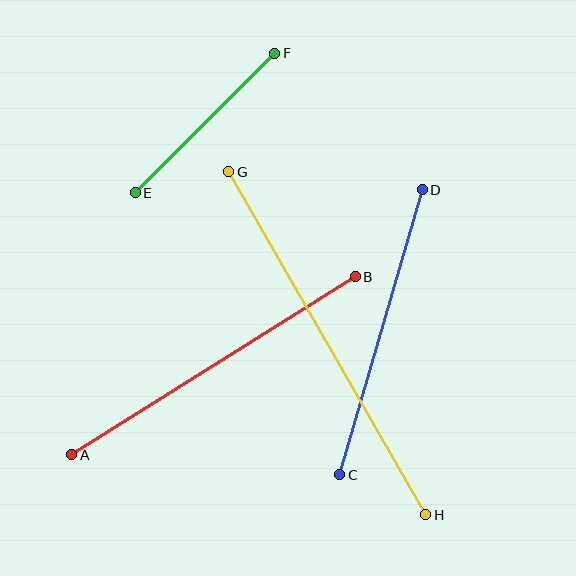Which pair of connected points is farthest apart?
Points G and H are farthest apart.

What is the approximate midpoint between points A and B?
The midpoint is at approximately (214, 366) pixels.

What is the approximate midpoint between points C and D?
The midpoint is at approximately (381, 332) pixels.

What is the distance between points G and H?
The distance is approximately 396 pixels.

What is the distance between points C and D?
The distance is approximately 297 pixels.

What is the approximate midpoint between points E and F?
The midpoint is at approximately (205, 123) pixels.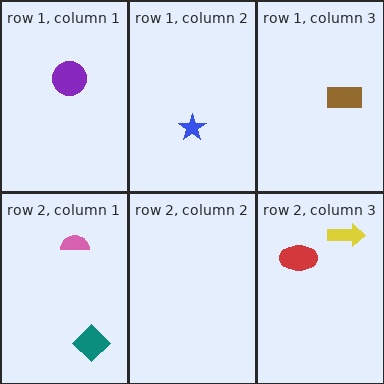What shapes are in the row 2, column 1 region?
The teal diamond, the pink semicircle.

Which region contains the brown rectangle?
The row 1, column 3 region.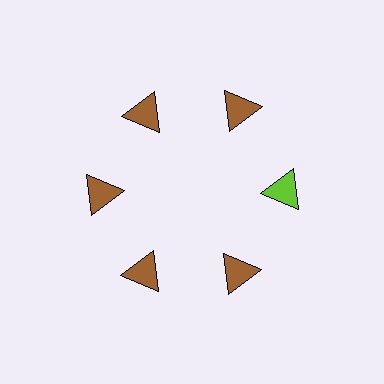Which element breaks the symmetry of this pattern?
The lime triangle at roughly the 3 o'clock position breaks the symmetry. All other shapes are brown triangles.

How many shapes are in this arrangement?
There are 6 shapes arranged in a ring pattern.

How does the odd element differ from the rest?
It has a different color: lime instead of brown.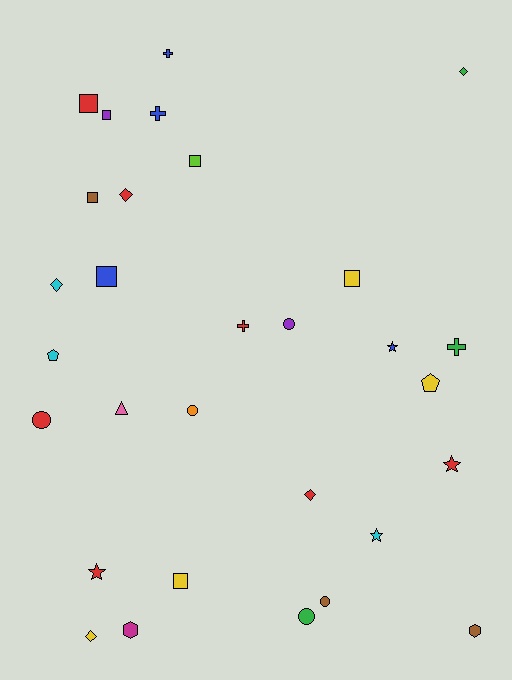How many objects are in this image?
There are 30 objects.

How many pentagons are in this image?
There are 2 pentagons.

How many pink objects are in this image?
There is 1 pink object.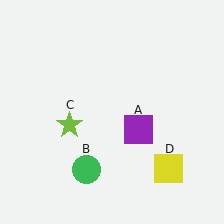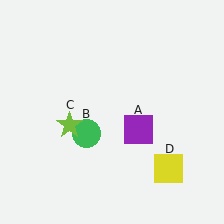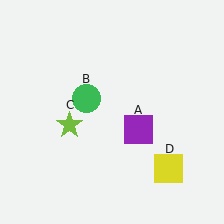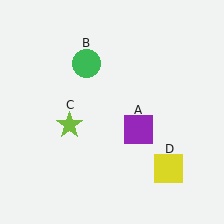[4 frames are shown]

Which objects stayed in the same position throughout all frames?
Purple square (object A) and lime star (object C) and yellow square (object D) remained stationary.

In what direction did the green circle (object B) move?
The green circle (object B) moved up.